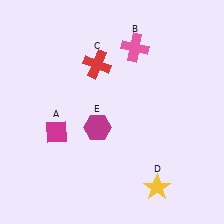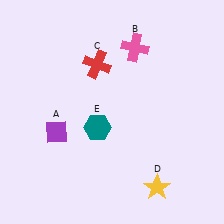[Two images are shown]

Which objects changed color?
A changed from magenta to purple. E changed from magenta to teal.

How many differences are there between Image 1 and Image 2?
There are 2 differences between the two images.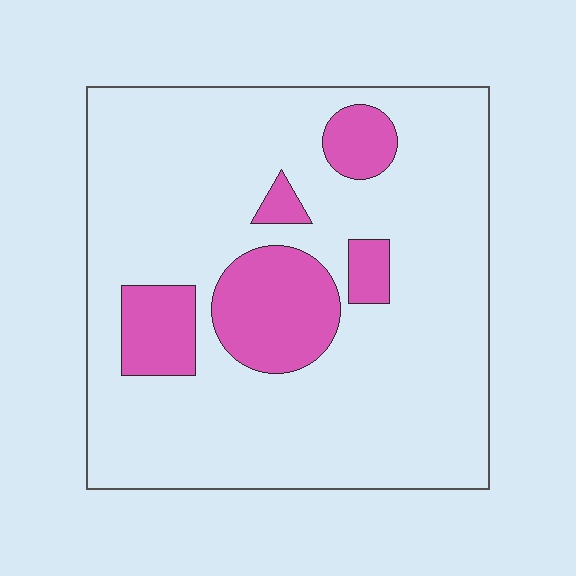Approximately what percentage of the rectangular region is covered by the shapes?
Approximately 20%.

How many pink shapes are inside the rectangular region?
5.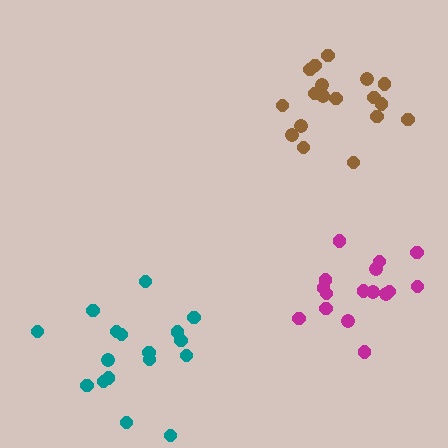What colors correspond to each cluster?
The clusters are colored: magenta, brown, teal.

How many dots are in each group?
Group 1: 16 dots, Group 2: 18 dots, Group 3: 17 dots (51 total).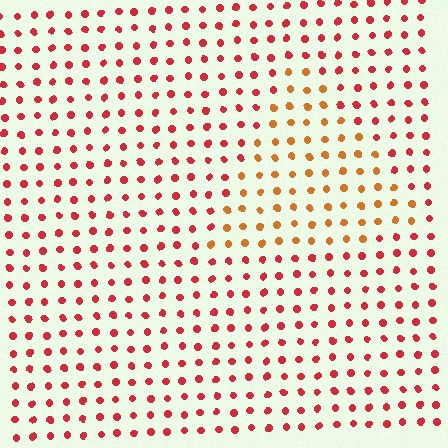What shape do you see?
I see a triangle.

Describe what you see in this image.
The image is filled with small red elements in a uniform arrangement. A triangle-shaped region is visible where the elements are tinted to a slightly different hue, forming a subtle color boundary.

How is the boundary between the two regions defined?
The boundary is defined purely by a slight shift in hue (about 34 degrees). Spacing, size, and orientation are identical on both sides.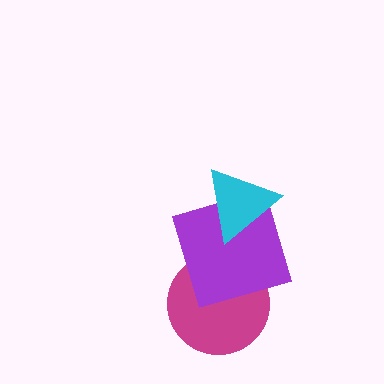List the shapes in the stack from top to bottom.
From top to bottom: the cyan triangle, the purple square, the magenta circle.